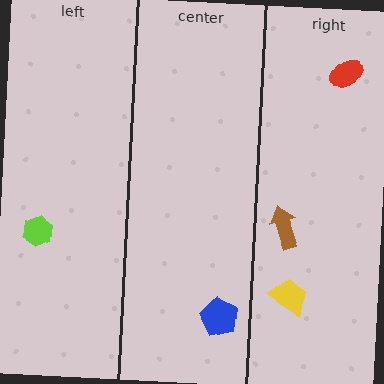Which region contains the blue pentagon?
The center region.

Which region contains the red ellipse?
The right region.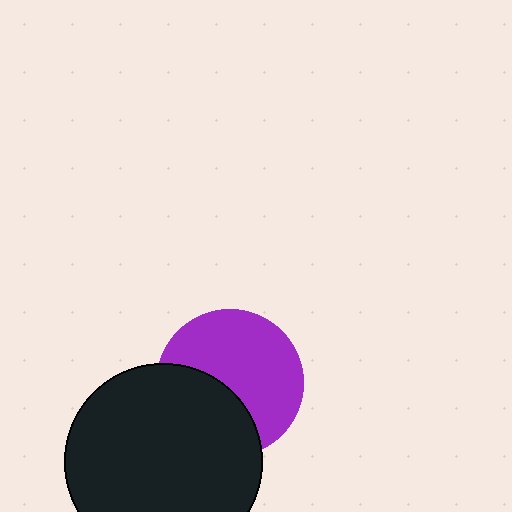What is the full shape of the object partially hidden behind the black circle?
The partially hidden object is a purple circle.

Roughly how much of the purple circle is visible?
About half of it is visible (roughly 61%).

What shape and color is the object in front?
The object in front is a black circle.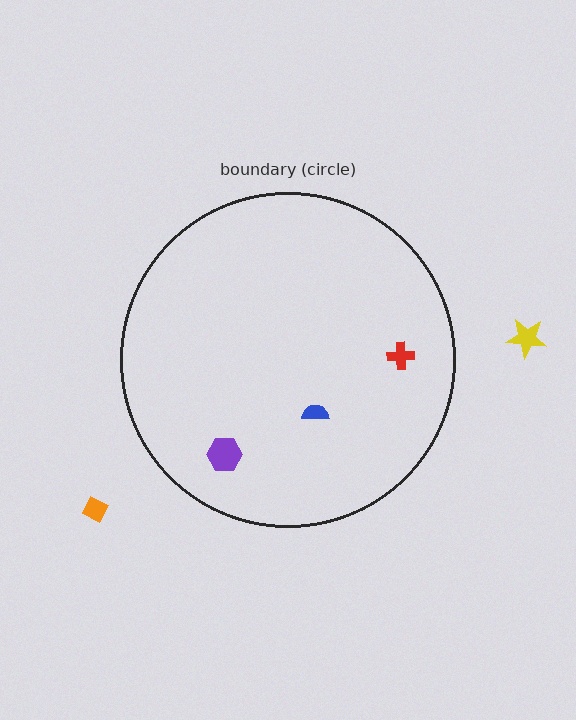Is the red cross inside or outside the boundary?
Inside.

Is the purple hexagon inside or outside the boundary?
Inside.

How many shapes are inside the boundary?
3 inside, 2 outside.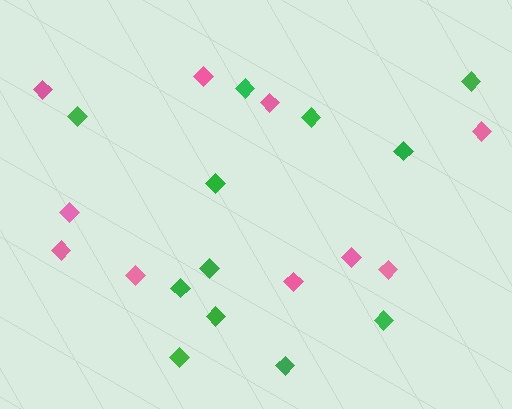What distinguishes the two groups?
There are 2 groups: one group of green diamonds (12) and one group of pink diamonds (10).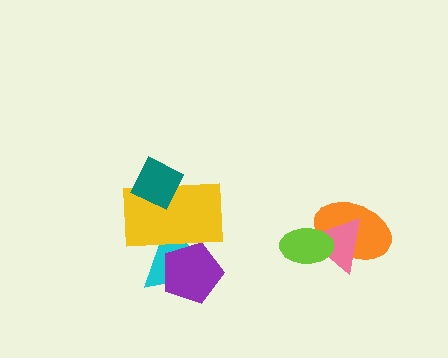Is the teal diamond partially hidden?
No, no other shape covers it.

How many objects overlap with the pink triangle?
2 objects overlap with the pink triangle.